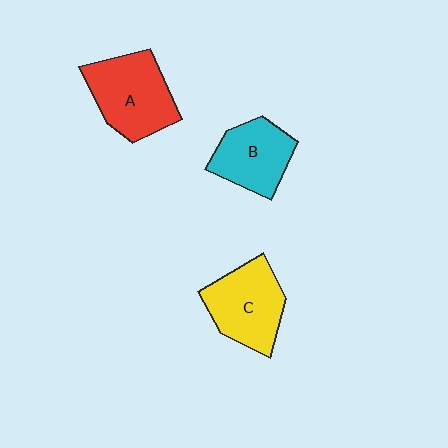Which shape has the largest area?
Shape A (red).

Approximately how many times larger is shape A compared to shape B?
Approximately 1.3 times.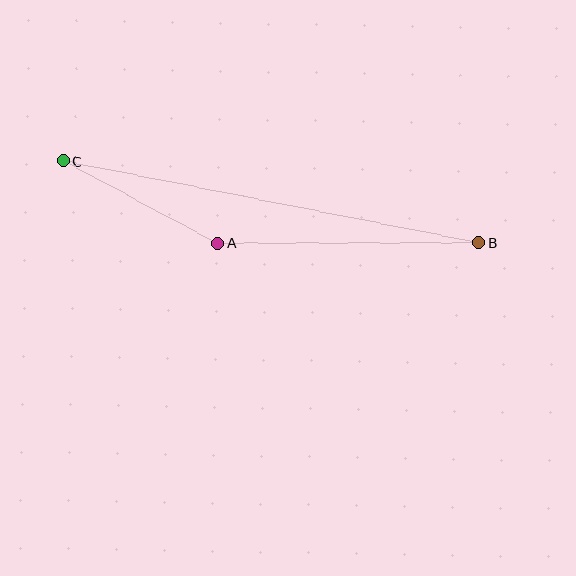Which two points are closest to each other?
Points A and C are closest to each other.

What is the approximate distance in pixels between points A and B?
The distance between A and B is approximately 261 pixels.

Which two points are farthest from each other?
Points B and C are farthest from each other.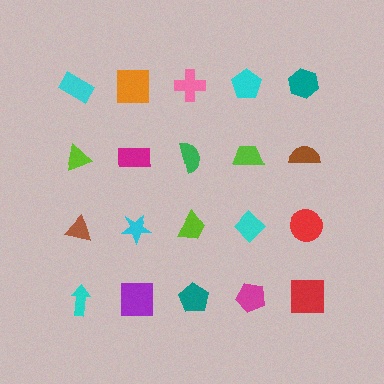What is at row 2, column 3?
A green semicircle.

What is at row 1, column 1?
A cyan rectangle.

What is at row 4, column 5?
A red square.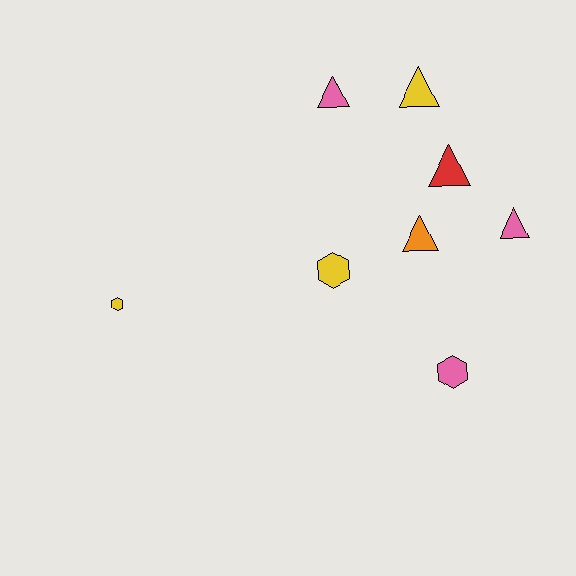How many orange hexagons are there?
There are no orange hexagons.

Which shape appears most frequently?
Triangle, with 5 objects.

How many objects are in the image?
There are 8 objects.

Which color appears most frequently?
Yellow, with 3 objects.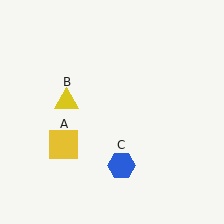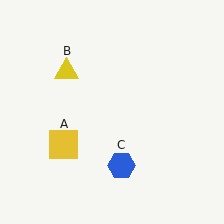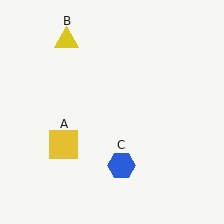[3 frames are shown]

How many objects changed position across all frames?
1 object changed position: yellow triangle (object B).